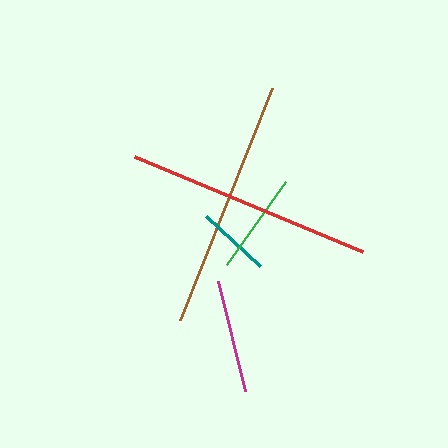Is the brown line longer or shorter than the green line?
The brown line is longer than the green line.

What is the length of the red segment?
The red segment is approximately 247 pixels long.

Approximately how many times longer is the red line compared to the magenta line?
The red line is approximately 2.2 times the length of the magenta line.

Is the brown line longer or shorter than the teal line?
The brown line is longer than the teal line.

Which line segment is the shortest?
The teal line is the shortest at approximately 73 pixels.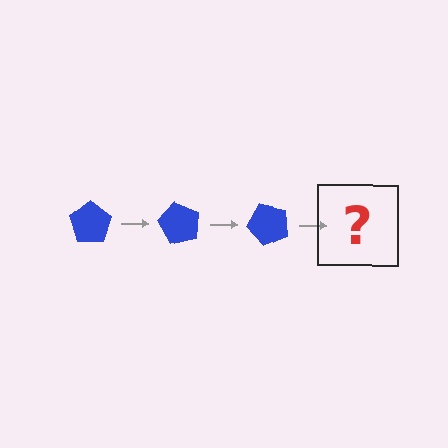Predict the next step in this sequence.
The next step is a blue pentagon rotated 180 degrees.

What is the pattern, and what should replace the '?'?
The pattern is that the pentagon rotates 60 degrees each step. The '?' should be a blue pentagon rotated 180 degrees.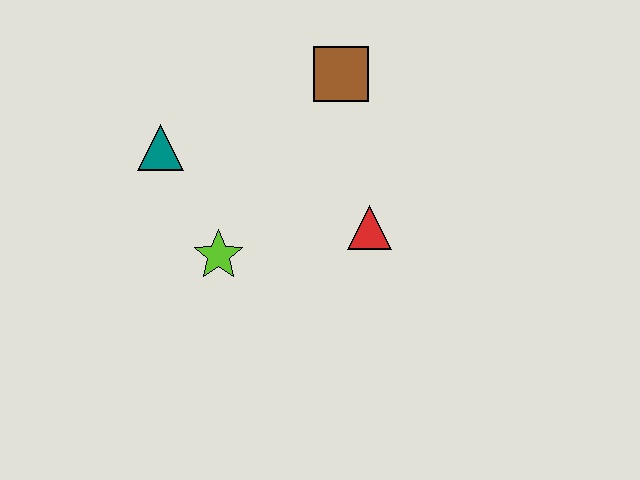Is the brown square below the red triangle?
No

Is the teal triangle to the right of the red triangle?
No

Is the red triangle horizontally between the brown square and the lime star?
No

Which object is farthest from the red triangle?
The teal triangle is farthest from the red triangle.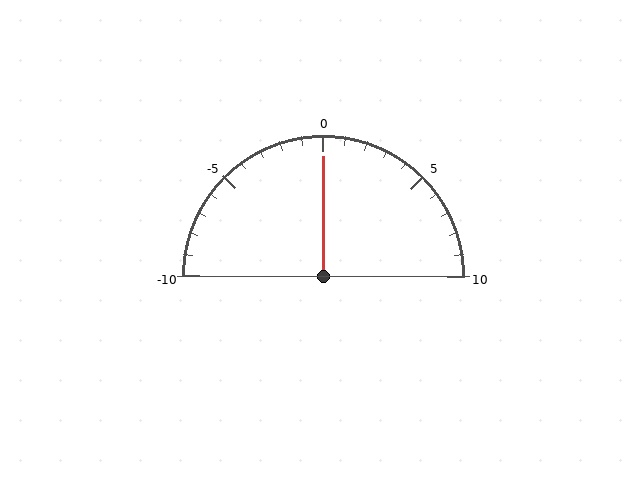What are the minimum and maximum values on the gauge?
The gauge ranges from -10 to 10.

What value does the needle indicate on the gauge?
The needle indicates approximately 0.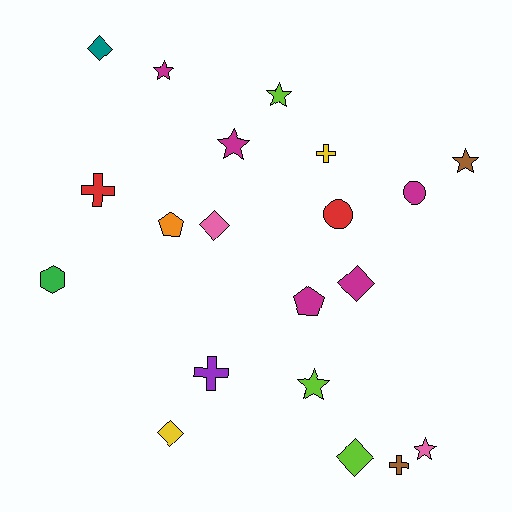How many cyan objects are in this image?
There are no cyan objects.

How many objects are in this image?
There are 20 objects.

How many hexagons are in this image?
There is 1 hexagon.